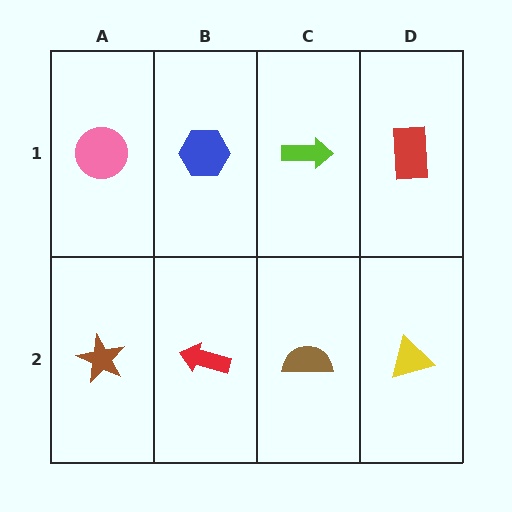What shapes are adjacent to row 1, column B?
A red arrow (row 2, column B), a pink circle (row 1, column A), a lime arrow (row 1, column C).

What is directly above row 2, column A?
A pink circle.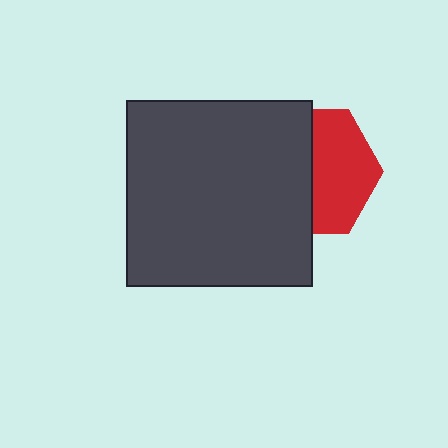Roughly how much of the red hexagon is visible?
About half of it is visible (roughly 49%).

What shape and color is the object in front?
The object in front is a dark gray square.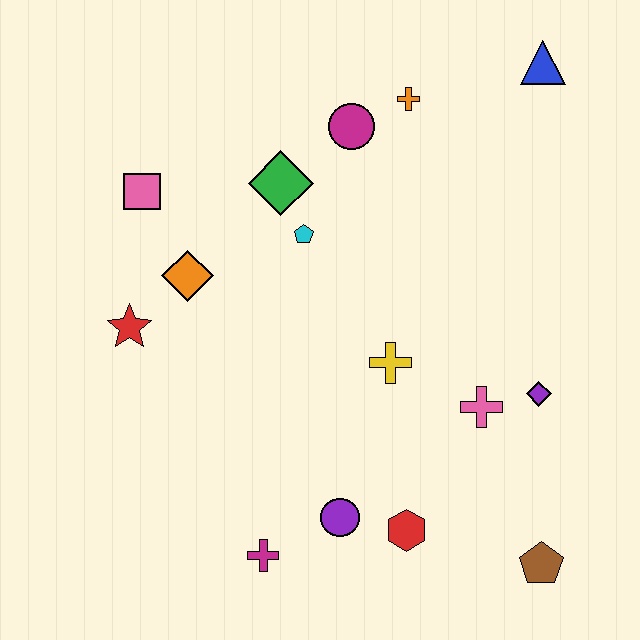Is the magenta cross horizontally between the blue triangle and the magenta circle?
No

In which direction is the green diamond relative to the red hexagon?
The green diamond is above the red hexagon.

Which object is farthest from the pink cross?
The pink square is farthest from the pink cross.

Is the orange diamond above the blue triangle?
No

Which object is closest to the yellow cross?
The pink cross is closest to the yellow cross.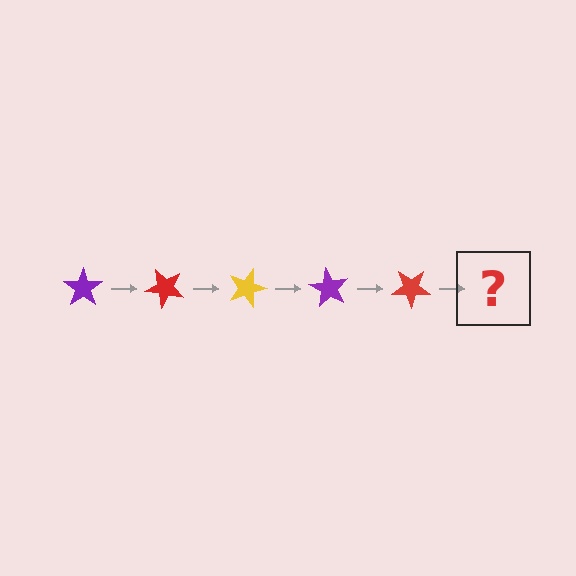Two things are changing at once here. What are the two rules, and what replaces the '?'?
The two rules are that it rotates 45 degrees each step and the color cycles through purple, red, and yellow. The '?' should be a yellow star, rotated 225 degrees from the start.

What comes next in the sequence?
The next element should be a yellow star, rotated 225 degrees from the start.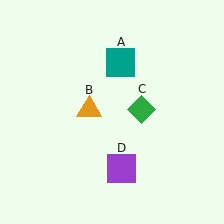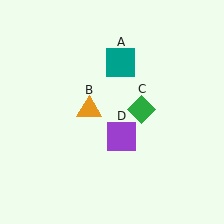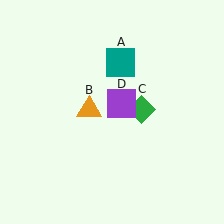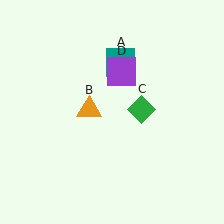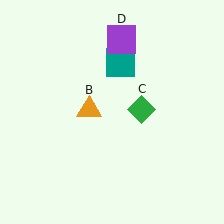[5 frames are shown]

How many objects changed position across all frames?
1 object changed position: purple square (object D).